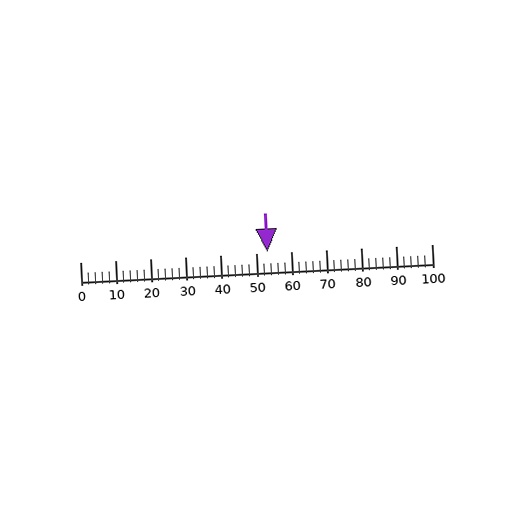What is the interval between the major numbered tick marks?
The major tick marks are spaced 10 units apart.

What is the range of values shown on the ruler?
The ruler shows values from 0 to 100.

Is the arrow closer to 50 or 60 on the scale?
The arrow is closer to 50.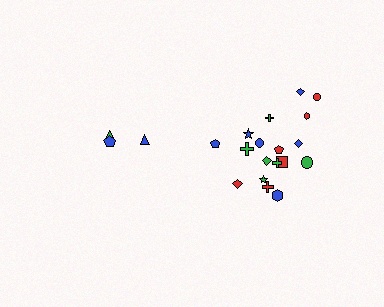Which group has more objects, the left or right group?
The right group.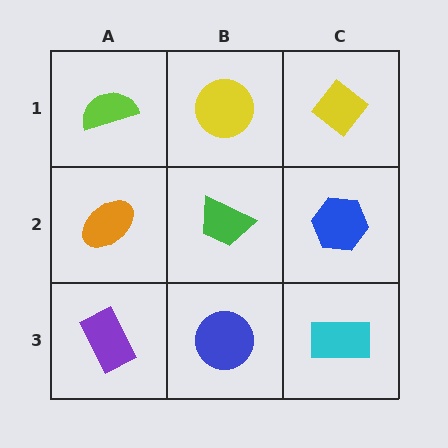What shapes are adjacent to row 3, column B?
A green trapezoid (row 2, column B), a purple rectangle (row 3, column A), a cyan rectangle (row 3, column C).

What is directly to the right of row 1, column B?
A yellow diamond.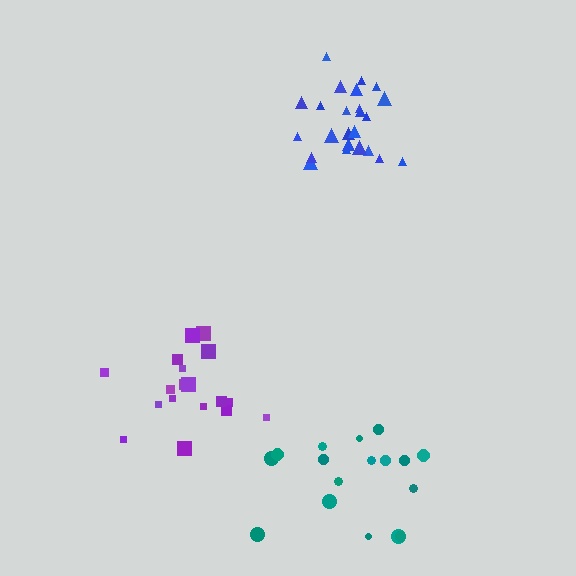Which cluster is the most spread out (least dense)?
Purple.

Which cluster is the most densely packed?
Blue.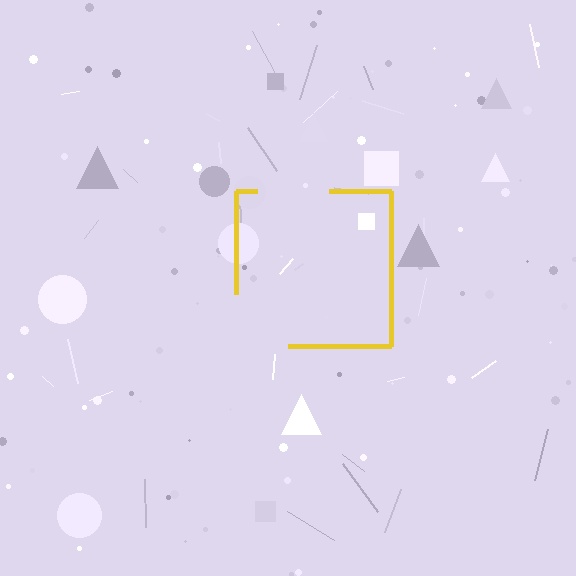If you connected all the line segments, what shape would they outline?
They would outline a square.